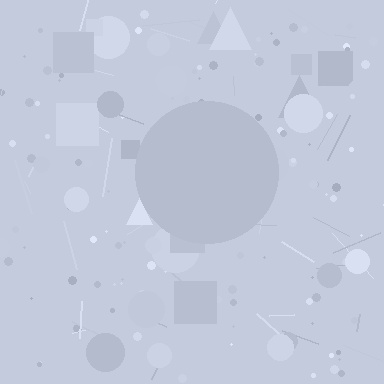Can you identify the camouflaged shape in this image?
The camouflaged shape is a circle.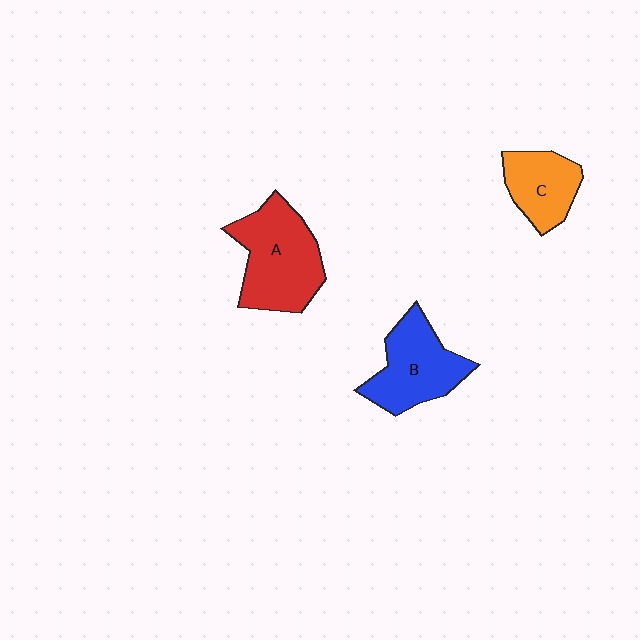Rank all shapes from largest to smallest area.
From largest to smallest: A (red), B (blue), C (orange).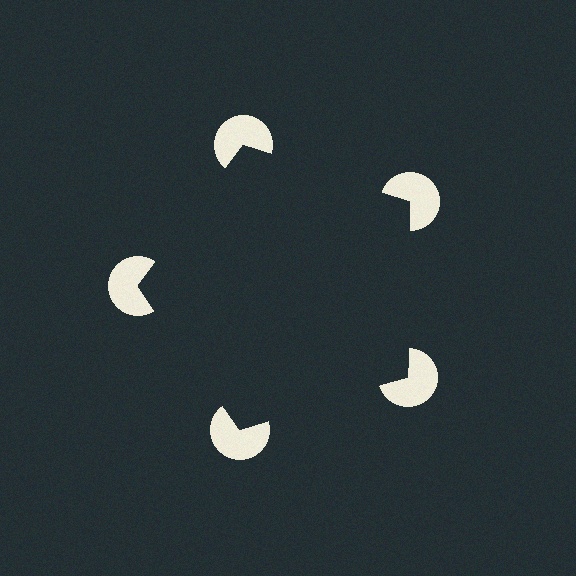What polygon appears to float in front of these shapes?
An illusory pentagon — its edges are inferred from the aligned wedge cuts in the pac-man discs, not physically drawn.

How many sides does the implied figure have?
5 sides.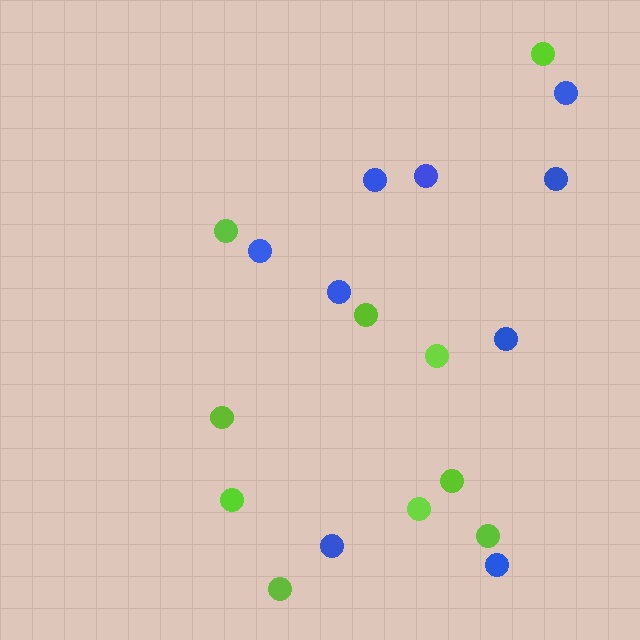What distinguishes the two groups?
There are 2 groups: one group of lime circles (10) and one group of blue circles (9).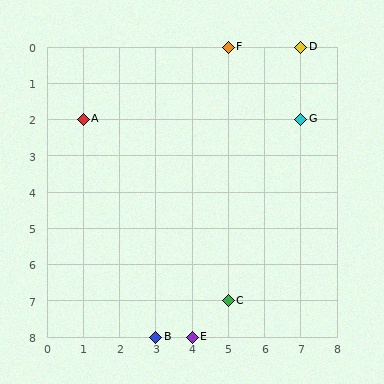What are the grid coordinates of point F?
Point F is at grid coordinates (5, 0).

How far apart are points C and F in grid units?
Points C and F are 7 rows apart.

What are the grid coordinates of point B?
Point B is at grid coordinates (3, 8).